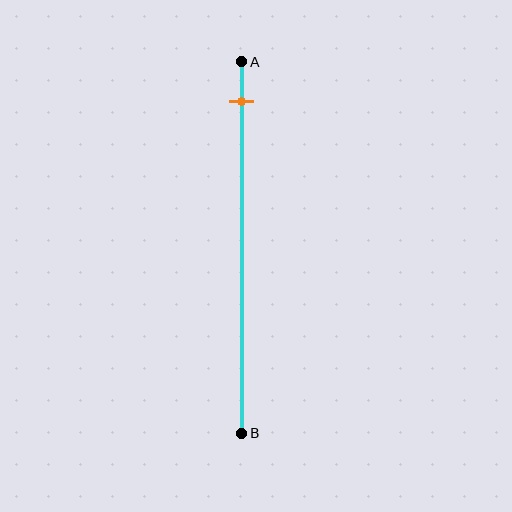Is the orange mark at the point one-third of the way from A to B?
No, the mark is at about 10% from A, not at the 33% one-third point.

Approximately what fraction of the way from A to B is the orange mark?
The orange mark is approximately 10% of the way from A to B.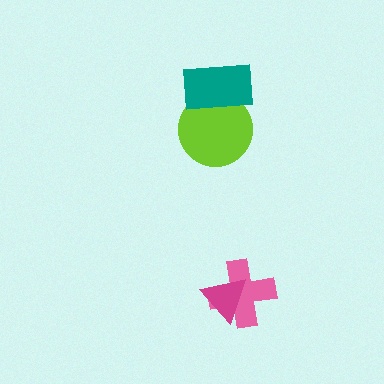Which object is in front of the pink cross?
The magenta triangle is in front of the pink cross.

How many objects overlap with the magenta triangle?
1 object overlaps with the magenta triangle.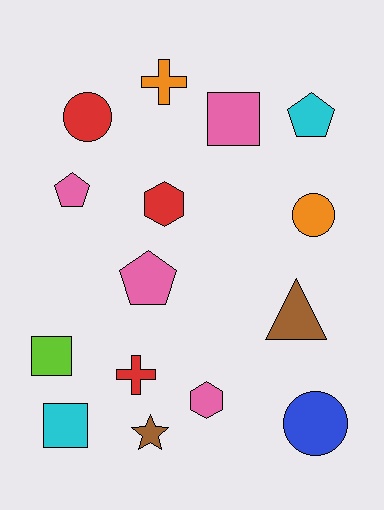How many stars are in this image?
There is 1 star.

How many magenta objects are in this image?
There are no magenta objects.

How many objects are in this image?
There are 15 objects.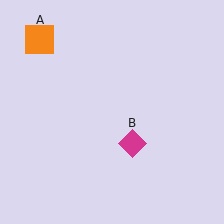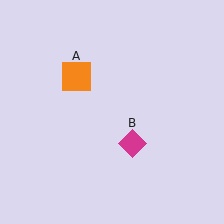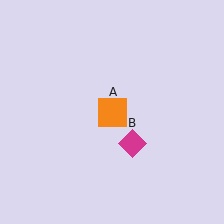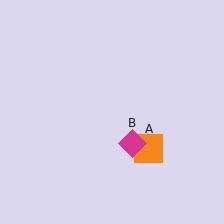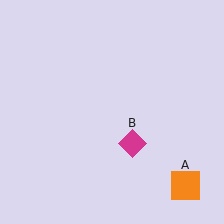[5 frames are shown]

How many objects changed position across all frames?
1 object changed position: orange square (object A).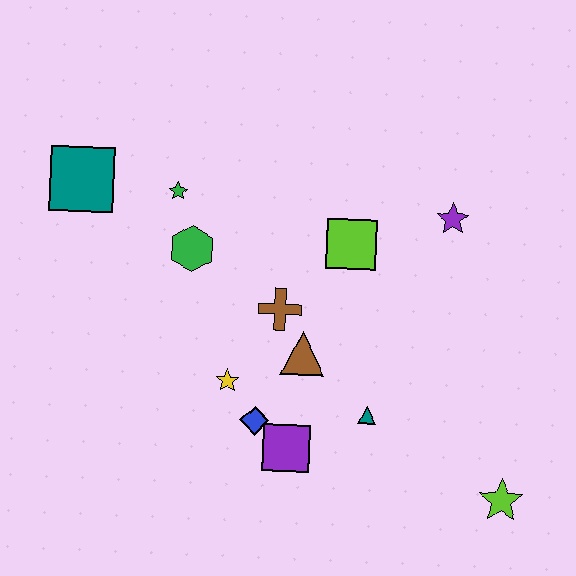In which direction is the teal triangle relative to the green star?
The teal triangle is below the green star.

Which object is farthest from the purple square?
The teal square is farthest from the purple square.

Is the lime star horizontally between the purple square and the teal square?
No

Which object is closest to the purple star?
The lime square is closest to the purple star.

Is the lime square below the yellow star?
No